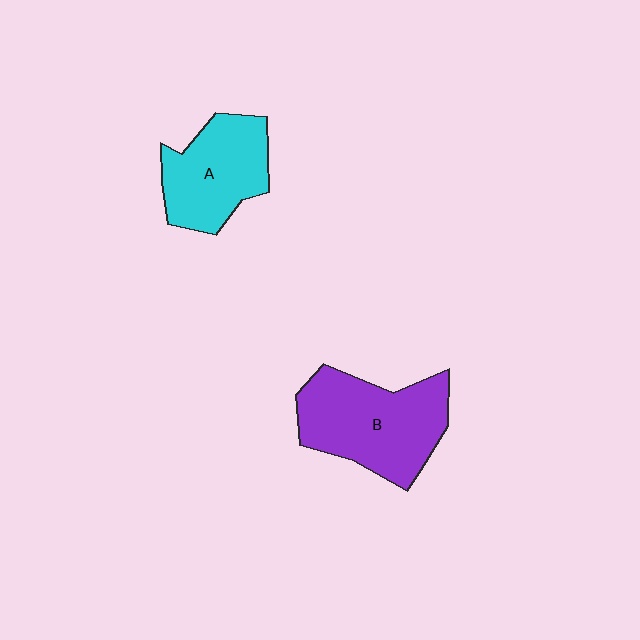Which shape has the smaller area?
Shape A (cyan).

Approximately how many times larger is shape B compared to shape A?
Approximately 1.3 times.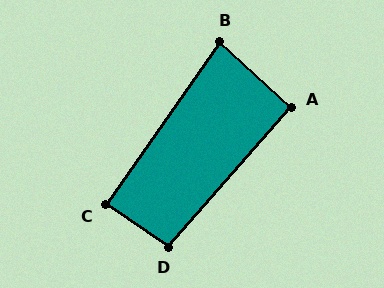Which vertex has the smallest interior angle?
B, at approximately 83 degrees.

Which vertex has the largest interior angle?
D, at approximately 97 degrees.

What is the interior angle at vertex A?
Approximately 91 degrees (approximately right).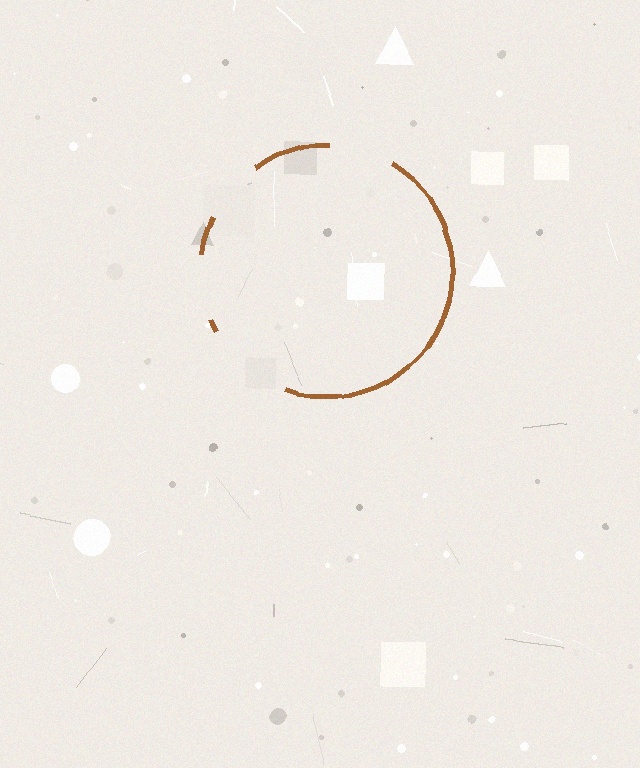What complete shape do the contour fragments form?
The contour fragments form a circle.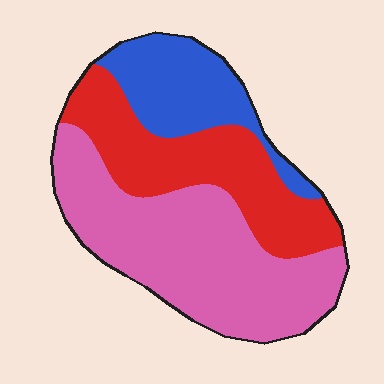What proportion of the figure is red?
Red takes up between a quarter and a half of the figure.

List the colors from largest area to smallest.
From largest to smallest: pink, red, blue.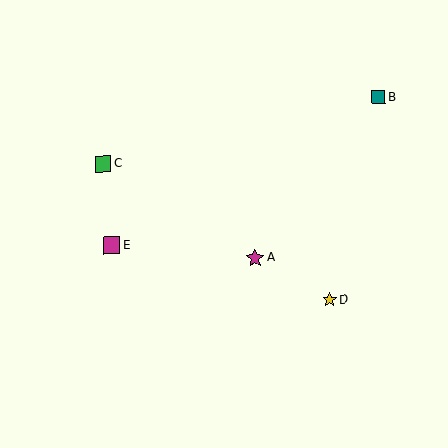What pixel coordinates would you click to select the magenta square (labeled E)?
Click at (112, 246) to select the magenta square E.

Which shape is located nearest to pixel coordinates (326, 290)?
The yellow star (labeled D) at (330, 299) is nearest to that location.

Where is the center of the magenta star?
The center of the magenta star is at (255, 258).